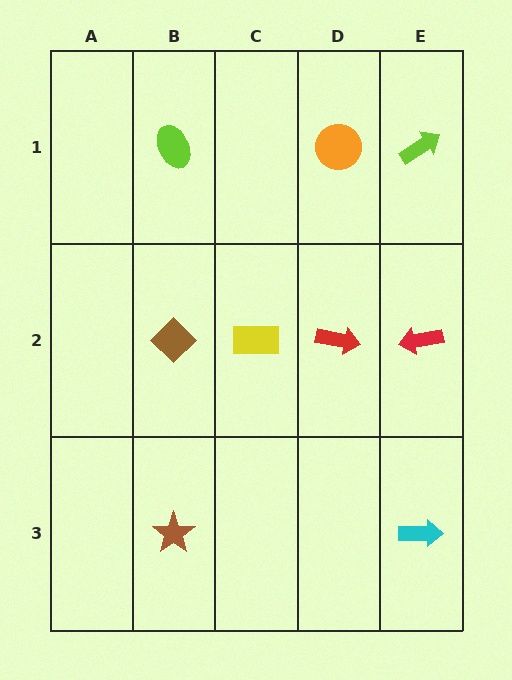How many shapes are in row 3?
2 shapes.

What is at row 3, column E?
A cyan arrow.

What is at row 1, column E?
A lime arrow.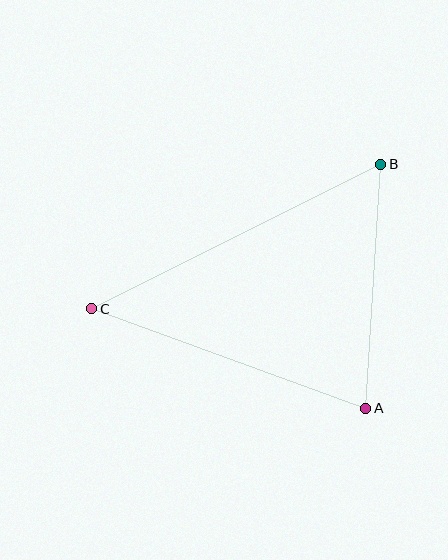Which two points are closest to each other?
Points A and B are closest to each other.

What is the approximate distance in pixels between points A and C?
The distance between A and C is approximately 292 pixels.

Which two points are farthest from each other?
Points B and C are farthest from each other.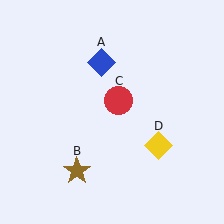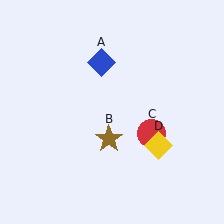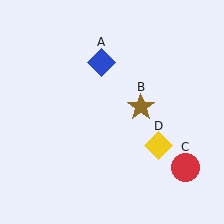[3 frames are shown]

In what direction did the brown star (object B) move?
The brown star (object B) moved up and to the right.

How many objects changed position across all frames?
2 objects changed position: brown star (object B), red circle (object C).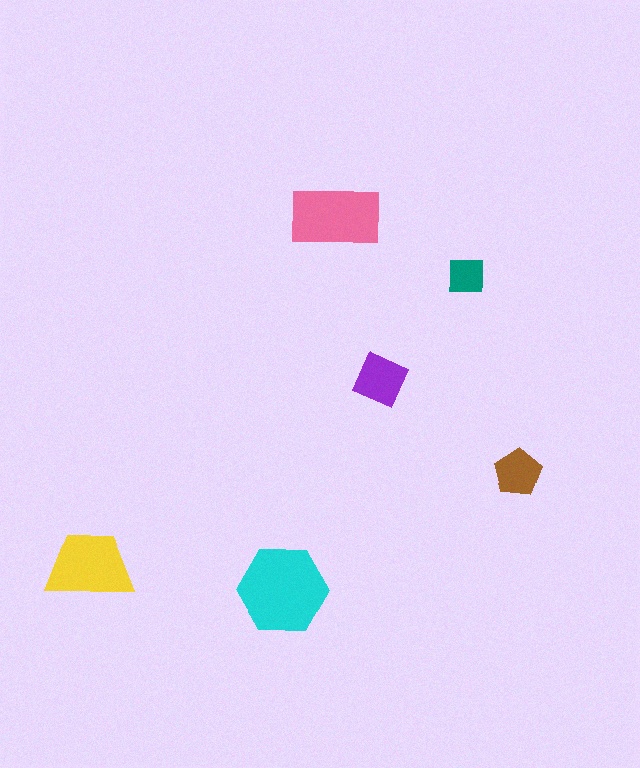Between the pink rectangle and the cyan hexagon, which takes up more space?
The cyan hexagon.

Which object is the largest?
The cyan hexagon.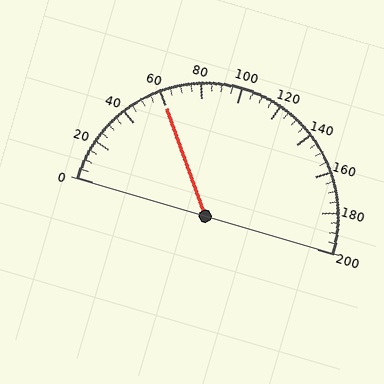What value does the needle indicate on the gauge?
The needle indicates approximately 60.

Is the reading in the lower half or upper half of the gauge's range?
The reading is in the lower half of the range (0 to 200).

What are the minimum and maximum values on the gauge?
The gauge ranges from 0 to 200.